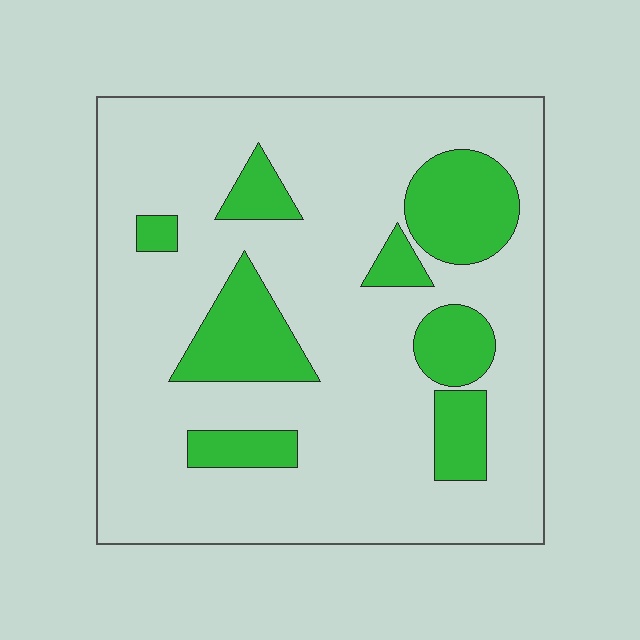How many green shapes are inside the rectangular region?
8.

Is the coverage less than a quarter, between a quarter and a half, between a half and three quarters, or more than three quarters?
Less than a quarter.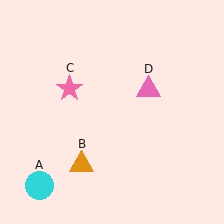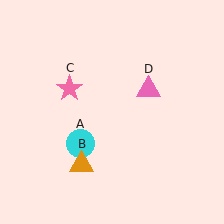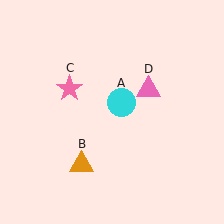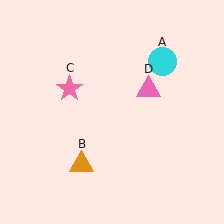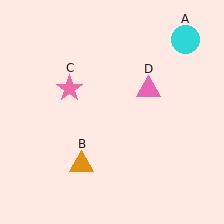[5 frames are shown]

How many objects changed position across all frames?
1 object changed position: cyan circle (object A).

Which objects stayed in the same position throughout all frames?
Orange triangle (object B) and pink star (object C) and pink triangle (object D) remained stationary.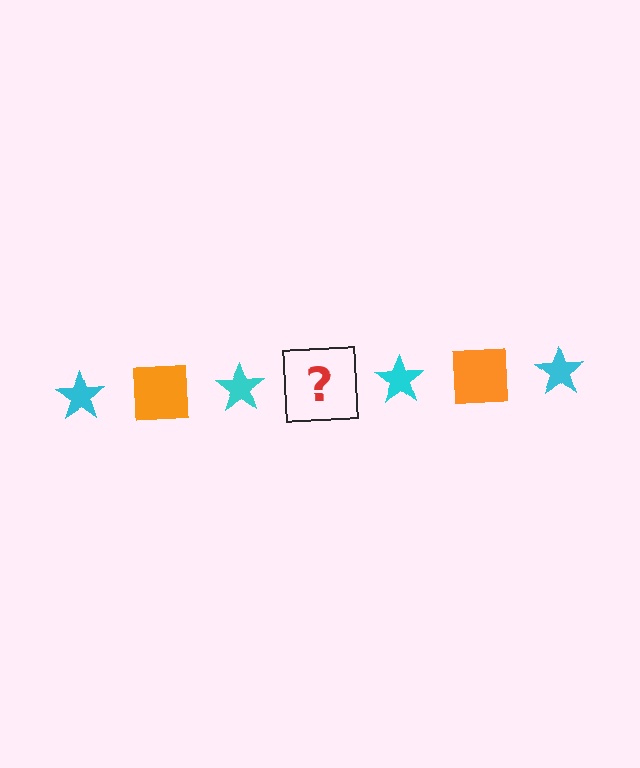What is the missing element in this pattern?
The missing element is an orange square.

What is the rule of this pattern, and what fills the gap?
The rule is that the pattern alternates between cyan star and orange square. The gap should be filled with an orange square.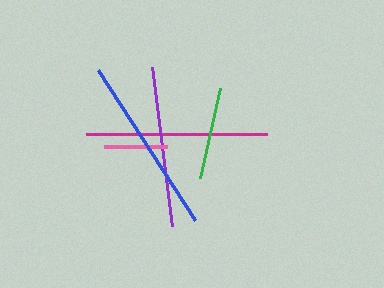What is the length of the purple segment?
The purple segment is approximately 160 pixels long.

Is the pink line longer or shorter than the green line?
The green line is longer than the pink line.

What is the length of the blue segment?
The blue segment is approximately 179 pixels long.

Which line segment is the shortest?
The pink line is the shortest at approximately 63 pixels.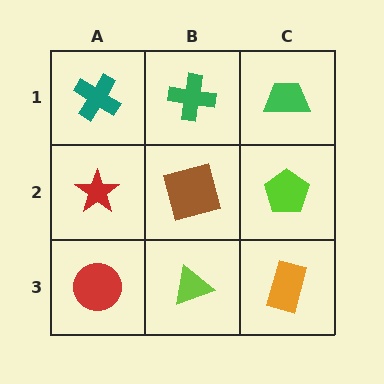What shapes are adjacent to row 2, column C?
A green trapezoid (row 1, column C), an orange rectangle (row 3, column C), a brown square (row 2, column B).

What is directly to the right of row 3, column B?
An orange rectangle.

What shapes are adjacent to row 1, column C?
A lime pentagon (row 2, column C), a green cross (row 1, column B).